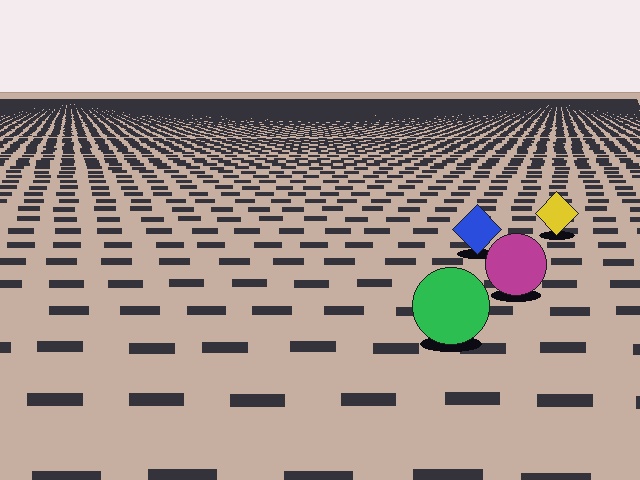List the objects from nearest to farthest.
From nearest to farthest: the green circle, the magenta circle, the blue diamond, the yellow diamond.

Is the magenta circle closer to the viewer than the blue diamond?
Yes. The magenta circle is closer — you can tell from the texture gradient: the ground texture is coarser near it.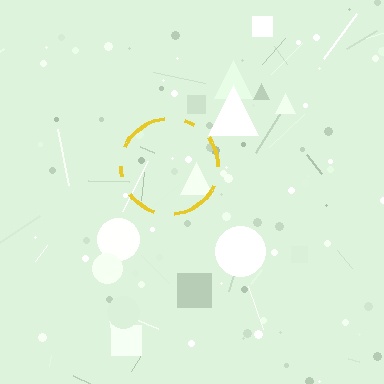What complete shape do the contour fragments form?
The contour fragments form a circle.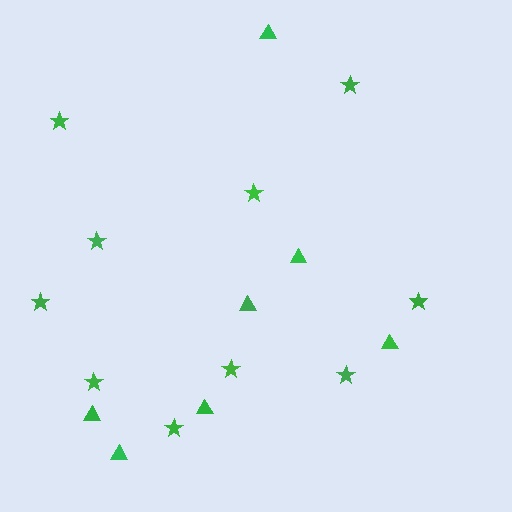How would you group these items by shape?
There are 2 groups: one group of stars (10) and one group of triangles (7).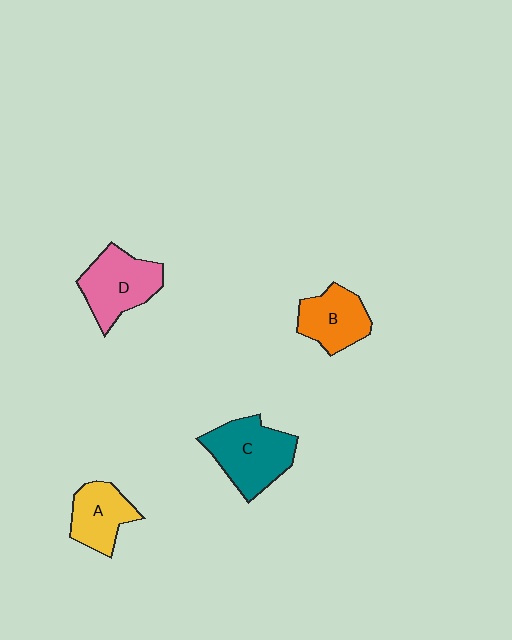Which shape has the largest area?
Shape C (teal).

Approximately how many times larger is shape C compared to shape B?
Approximately 1.4 times.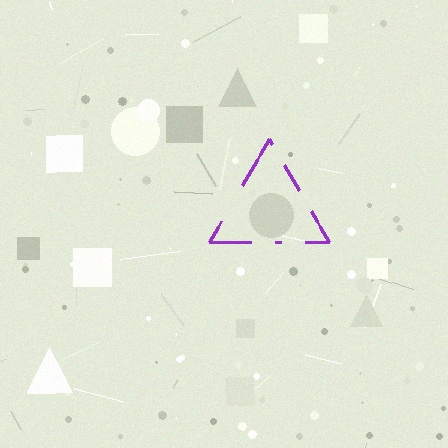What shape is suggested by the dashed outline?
The dashed outline suggests a triangle.